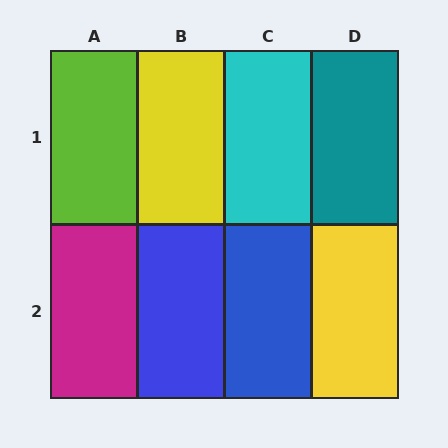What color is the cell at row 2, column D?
Yellow.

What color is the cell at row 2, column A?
Magenta.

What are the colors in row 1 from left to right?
Lime, yellow, cyan, teal.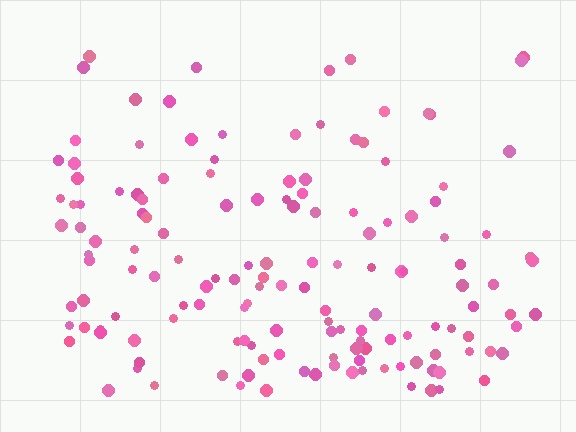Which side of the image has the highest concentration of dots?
The bottom.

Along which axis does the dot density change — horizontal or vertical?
Vertical.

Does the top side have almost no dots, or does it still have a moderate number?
Still a moderate number, just noticeably fewer than the bottom.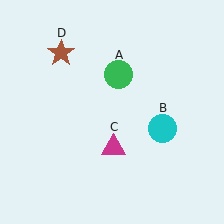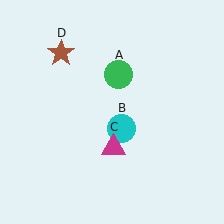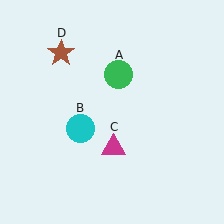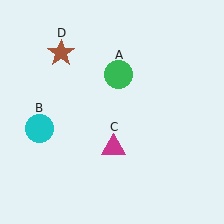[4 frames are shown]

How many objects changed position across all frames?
1 object changed position: cyan circle (object B).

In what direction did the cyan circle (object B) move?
The cyan circle (object B) moved left.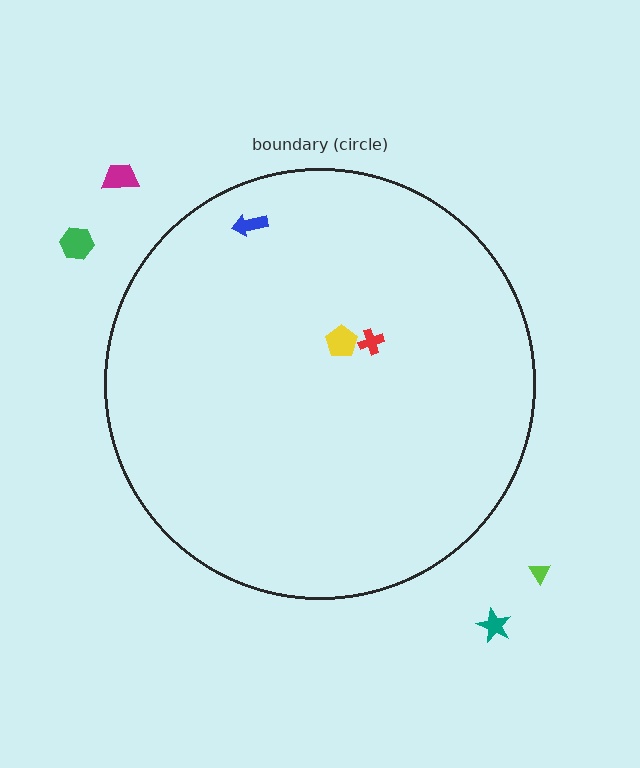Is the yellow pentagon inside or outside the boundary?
Inside.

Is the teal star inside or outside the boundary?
Outside.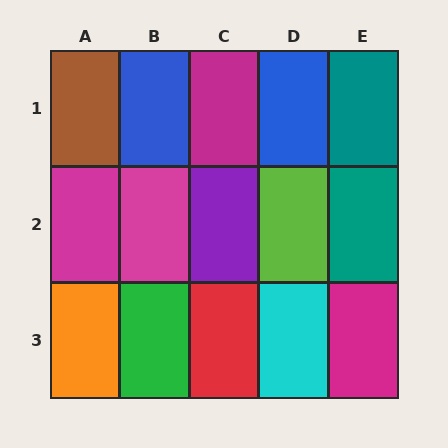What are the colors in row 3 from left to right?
Orange, green, red, cyan, magenta.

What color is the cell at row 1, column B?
Blue.